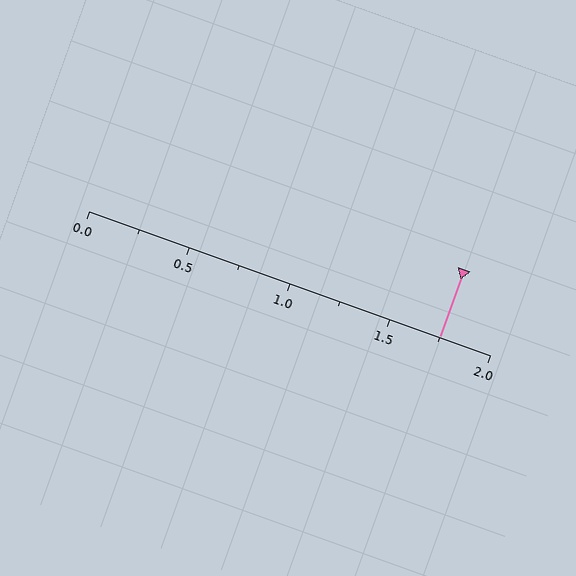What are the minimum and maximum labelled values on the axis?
The axis runs from 0.0 to 2.0.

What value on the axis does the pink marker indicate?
The marker indicates approximately 1.75.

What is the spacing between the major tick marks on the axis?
The major ticks are spaced 0.5 apart.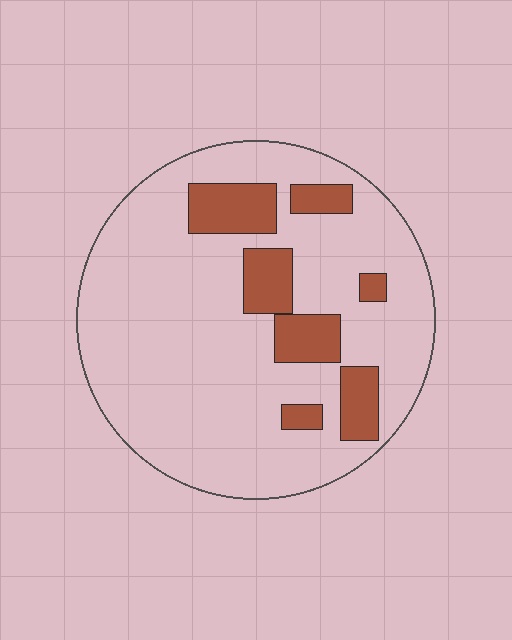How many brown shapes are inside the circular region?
7.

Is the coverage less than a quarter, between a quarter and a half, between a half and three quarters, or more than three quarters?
Less than a quarter.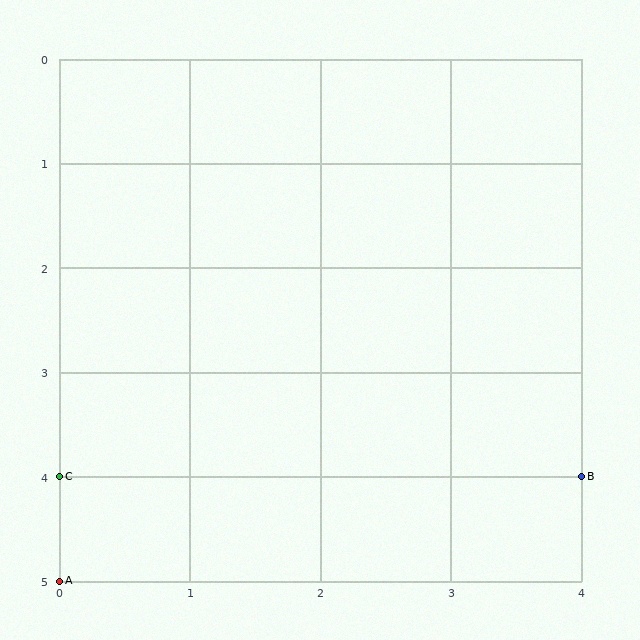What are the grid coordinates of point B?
Point B is at grid coordinates (4, 4).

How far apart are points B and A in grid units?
Points B and A are 4 columns and 1 row apart (about 4.1 grid units diagonally).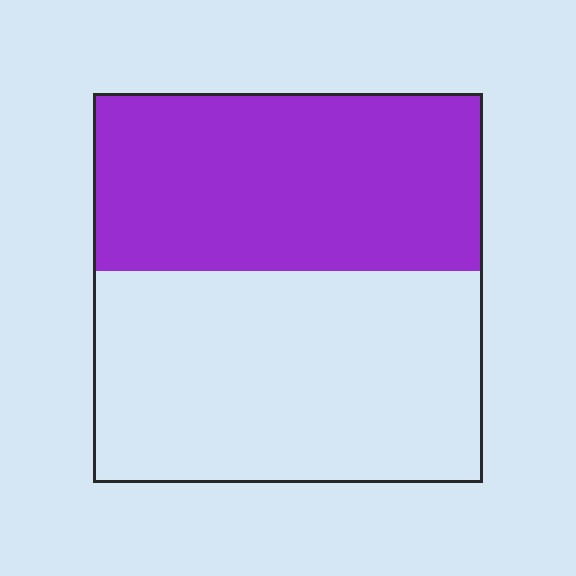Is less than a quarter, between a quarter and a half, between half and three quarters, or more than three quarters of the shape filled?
Between a quarter and a half.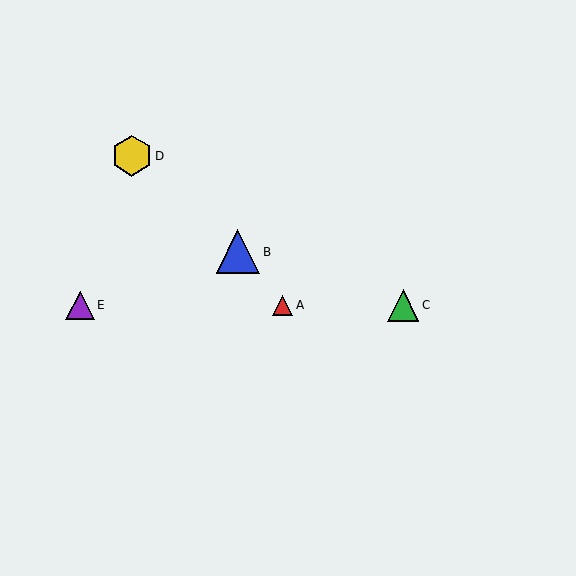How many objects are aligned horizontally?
3 objects (A, C, E) are aligned horizontally.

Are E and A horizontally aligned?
Yes, both are at y≈306.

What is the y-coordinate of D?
Object D is at y≈156.